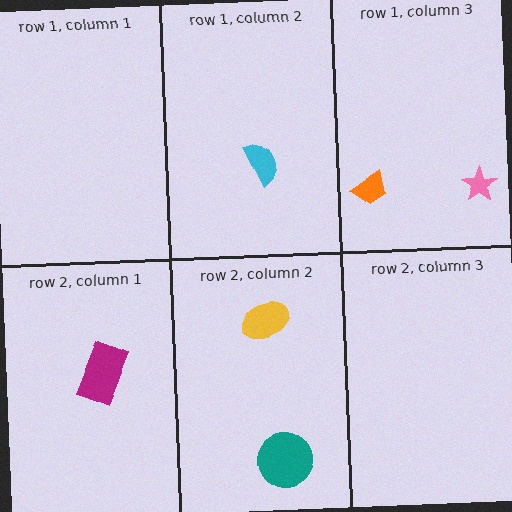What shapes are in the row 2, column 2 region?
The teal circle, the yellow ellipse.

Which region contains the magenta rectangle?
The row 2, column 1 region.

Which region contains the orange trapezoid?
The row 1, column 3 region.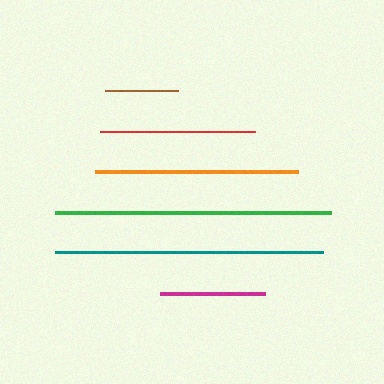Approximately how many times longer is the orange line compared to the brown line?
The orange line is approximately 2.8 times the length of the brown line.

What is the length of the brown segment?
The brown segment is approximately 73 pixels long.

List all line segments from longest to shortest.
From longest to shortest: green, teal, orange, red, magenta, brown.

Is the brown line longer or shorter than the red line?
The red line is longer than the brown line.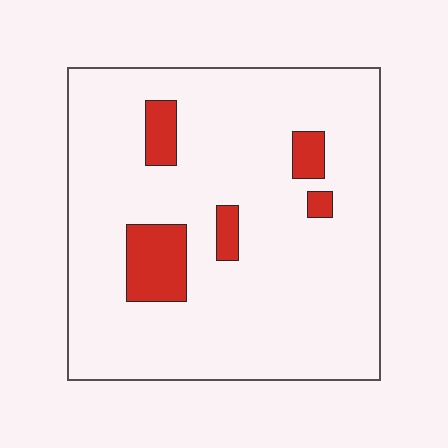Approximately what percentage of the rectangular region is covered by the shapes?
Approximately 10%.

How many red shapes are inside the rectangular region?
5.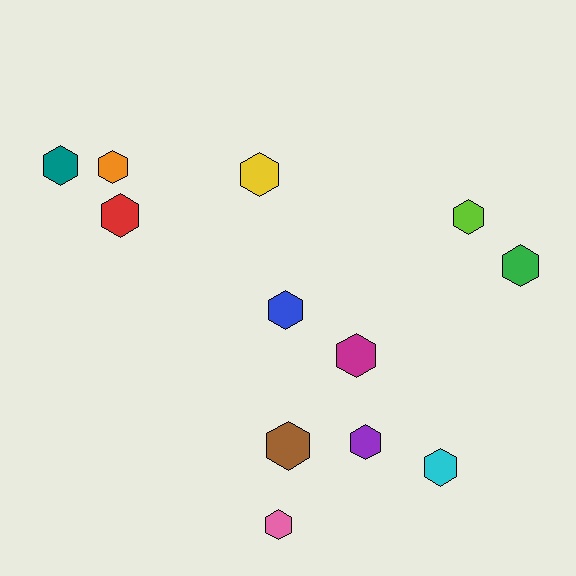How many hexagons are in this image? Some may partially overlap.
There are 12 hexagons.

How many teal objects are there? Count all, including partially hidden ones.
There is 1 teal object.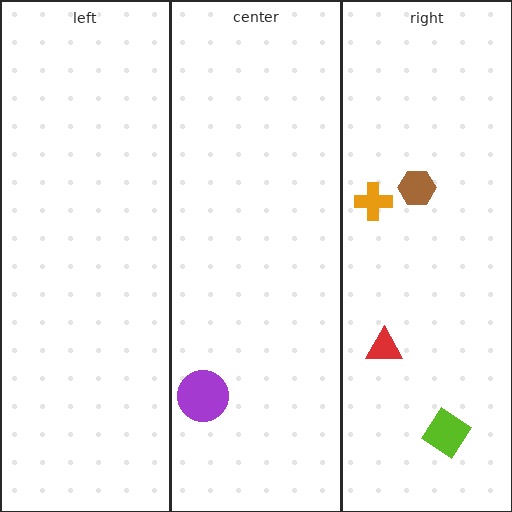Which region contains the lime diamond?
The right region.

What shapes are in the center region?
The purple circle.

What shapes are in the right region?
The orange cross, the lime diamond, the brown hexagon, the red triangle.